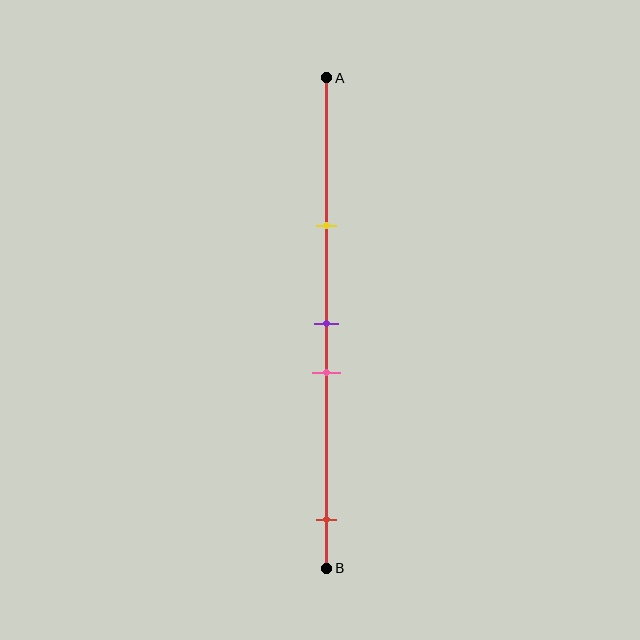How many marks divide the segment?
There are 4 marks dividing the segment.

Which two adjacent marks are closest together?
The purple and pink marks are the closest adjacent pair.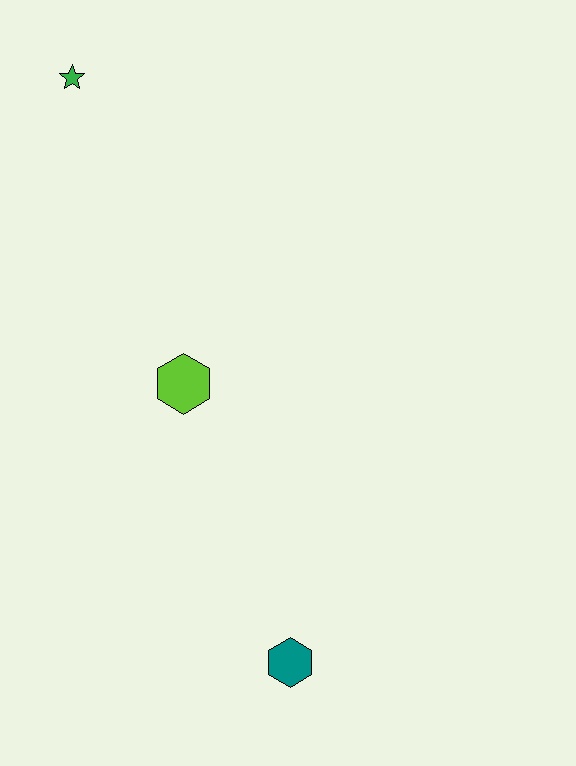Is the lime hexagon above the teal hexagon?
Yes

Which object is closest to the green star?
The lime hexagon is closest to the green star.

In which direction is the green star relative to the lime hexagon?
The green star is above the lime hexagon.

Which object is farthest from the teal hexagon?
The green star is farthest from the teal hexagon.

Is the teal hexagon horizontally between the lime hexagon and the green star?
No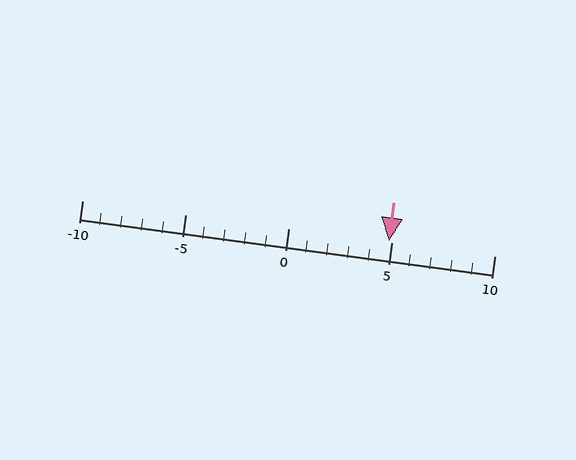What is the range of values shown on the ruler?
The ruler shows values from -10 to 10.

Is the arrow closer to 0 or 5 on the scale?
The arrow is closer to 5.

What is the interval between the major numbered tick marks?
The major tick marks are spaced 5 units apart.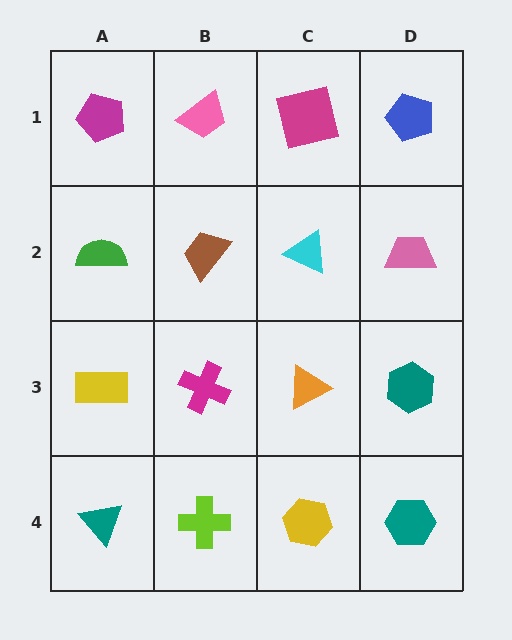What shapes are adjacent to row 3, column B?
A brown trapezoid (row 2, column B), a lime cross (row 4, column B), a yellow rectangle (row 3, column A), an orange triangle (row 3, column C).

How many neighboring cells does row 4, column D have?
2.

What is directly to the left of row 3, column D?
An orange triangle.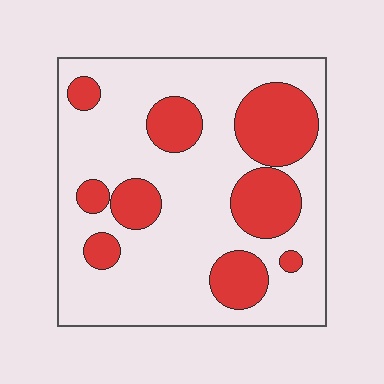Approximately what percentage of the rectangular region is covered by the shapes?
Approximately 30%.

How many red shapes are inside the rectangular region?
9.